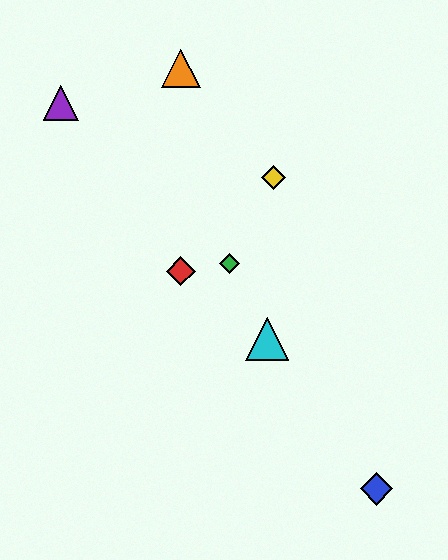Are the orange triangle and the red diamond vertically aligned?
Yes, both are at x≈181.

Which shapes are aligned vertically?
The red diamond, the orange triangle are aligned vertically.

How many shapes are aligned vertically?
2 shapes (the red diamond, the orange triangle) are aligned vertically.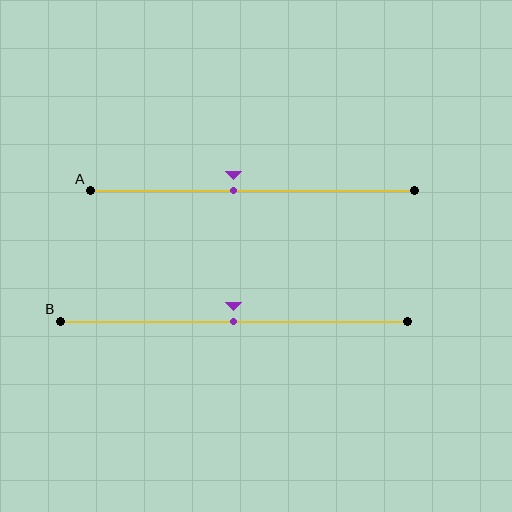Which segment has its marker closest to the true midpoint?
Segment B has its marker closest to the true midpoint.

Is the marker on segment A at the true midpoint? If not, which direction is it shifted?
No, the marker on segment A is shifted to the left by about 6% of the segment length.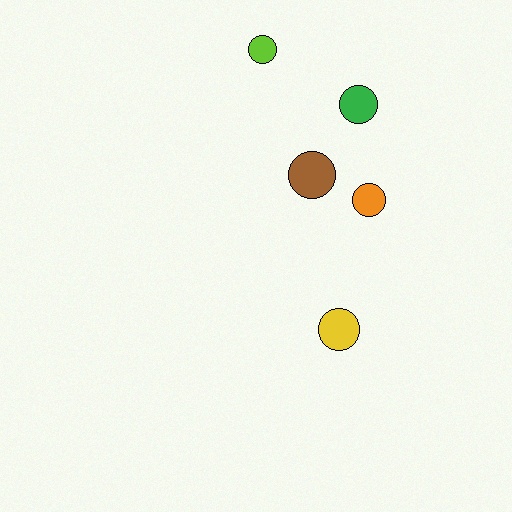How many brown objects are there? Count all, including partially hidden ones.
There is 1 brown object.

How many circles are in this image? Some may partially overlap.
There are 5 circles.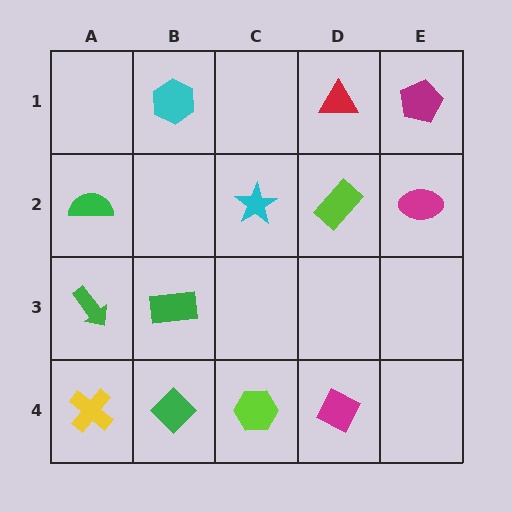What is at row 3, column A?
A green arrow.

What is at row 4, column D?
A magenta diamond.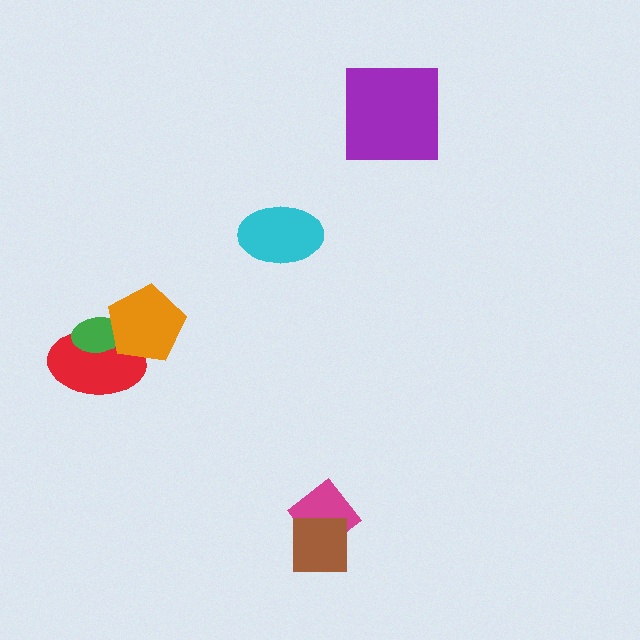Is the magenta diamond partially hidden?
Yes, it is partially covered by another shape.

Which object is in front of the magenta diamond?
The brown square is in front of the magenta diamond.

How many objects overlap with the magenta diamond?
1 object overlaps with the magenta diamond.